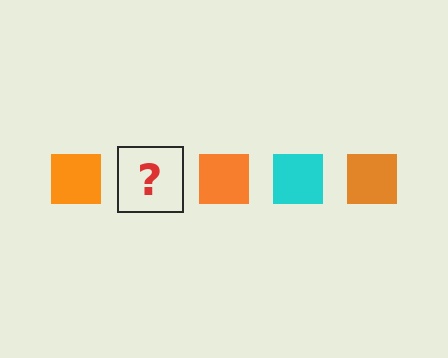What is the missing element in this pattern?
The missing element is a cyan square.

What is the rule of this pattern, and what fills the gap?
The rule is that the pattern cycles through orange, cyan squares. The gap should be filled with a cyan square.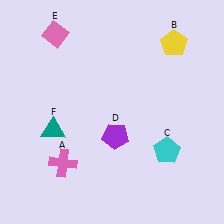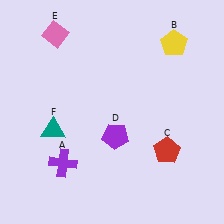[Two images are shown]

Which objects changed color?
A changed from pink to purple. C changed from cyan to red.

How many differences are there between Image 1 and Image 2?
There are 2 differences between the two images.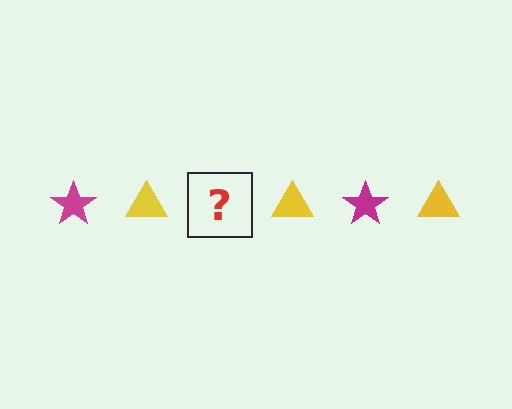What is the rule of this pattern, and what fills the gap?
The rule is that the pattern alternates between magenta star and yellow triangle. The gap should be filled with a magenta star.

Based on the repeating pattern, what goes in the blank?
The blank should be a magenta star.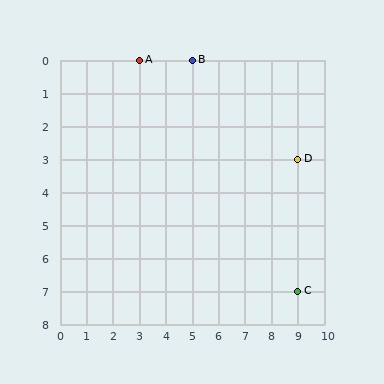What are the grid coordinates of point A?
Point A is at grid coordinates (3, 0).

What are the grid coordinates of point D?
Point D is at grid coordinates (9, 3).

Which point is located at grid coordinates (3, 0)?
Point A is at (3, 0).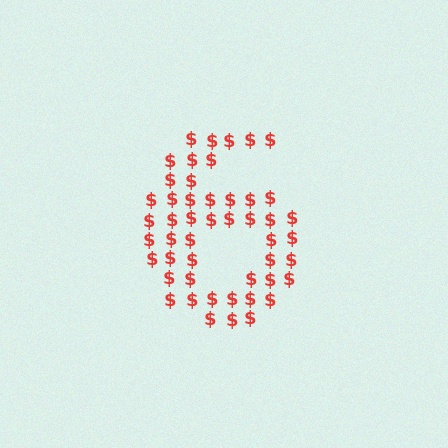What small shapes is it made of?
It is made of small dollar signs.